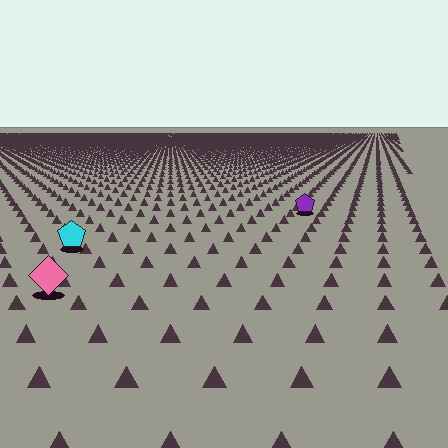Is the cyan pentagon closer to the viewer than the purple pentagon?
Yes. The cyan pentagon is closer — you can tell from the texture gradient: the ground texture is coarser near it.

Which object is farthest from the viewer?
The purple pentagon is farthest from the viewer. It appears smaller and the ground texture around it is denser.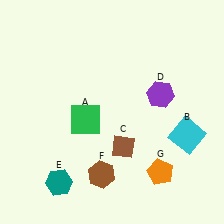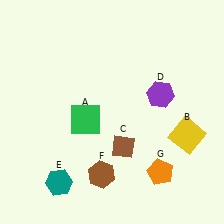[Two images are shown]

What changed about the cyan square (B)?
In Image 1, B is cyan. In Image 2, it changed to yellow.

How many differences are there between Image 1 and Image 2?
There is 1 difference between the two images.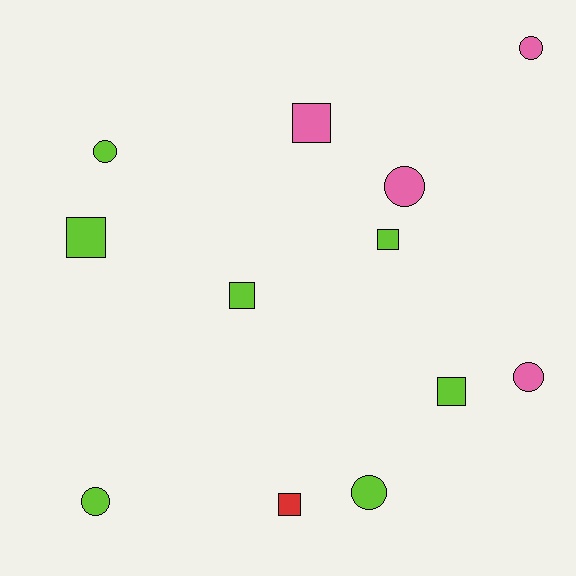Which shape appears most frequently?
Square, with 6 objects.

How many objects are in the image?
There are 12 objects.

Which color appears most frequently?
Lime, with 7 objects.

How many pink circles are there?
There are 3 pink circles.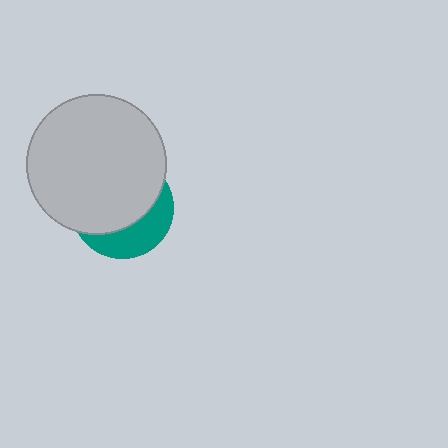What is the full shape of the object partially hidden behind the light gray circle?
The partially hidden object is a teal circle.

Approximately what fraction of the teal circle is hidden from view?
Roughly 66% of the teal circle is hidden behind the light gray circle.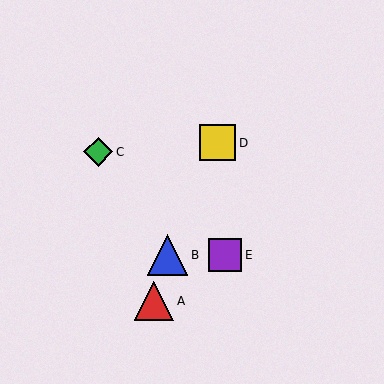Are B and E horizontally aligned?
Yes, both are at y≈255.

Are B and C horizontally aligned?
No, B is at y≈255 and C is at y≈152.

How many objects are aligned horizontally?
2 objects (B, E) are aligned horizontally.